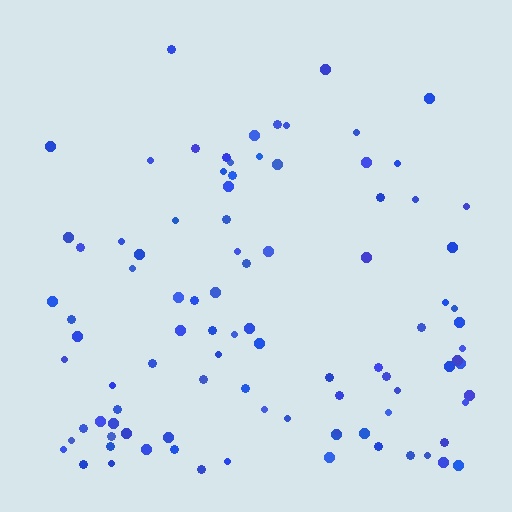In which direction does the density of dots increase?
From top to bottom, with the bottom side densest.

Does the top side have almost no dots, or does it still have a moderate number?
Still a moderate number, just noticeably fewer than the bottom.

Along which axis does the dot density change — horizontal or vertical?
Vertical.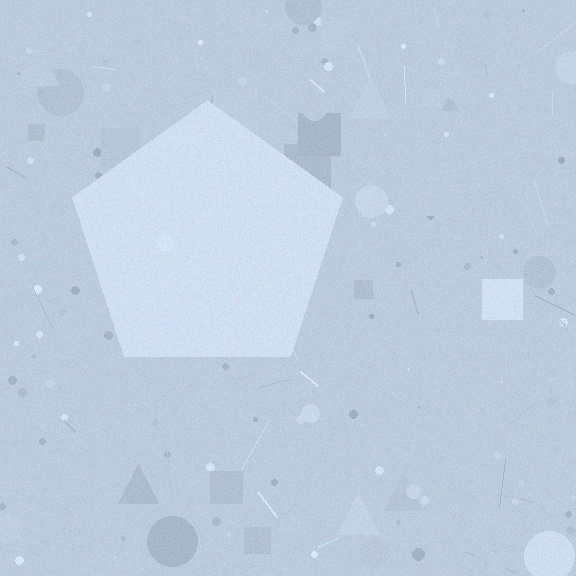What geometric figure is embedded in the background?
A pentagon is embedded in the background.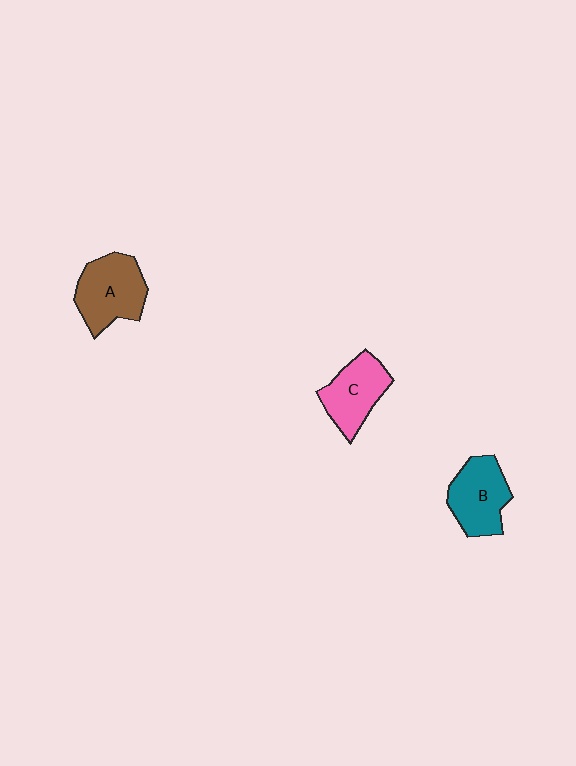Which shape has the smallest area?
Shape C (pink).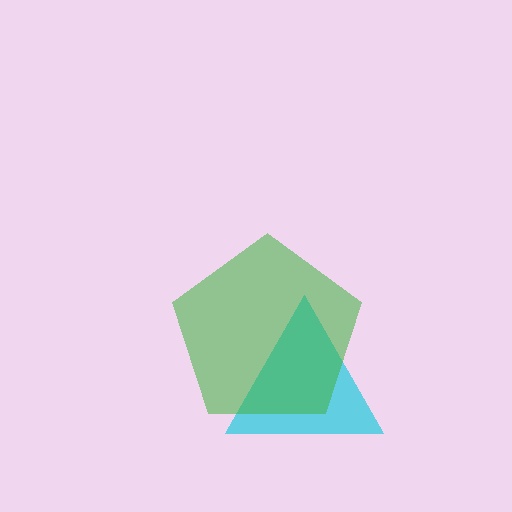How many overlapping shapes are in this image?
There are 2 overlapping shapes in the image.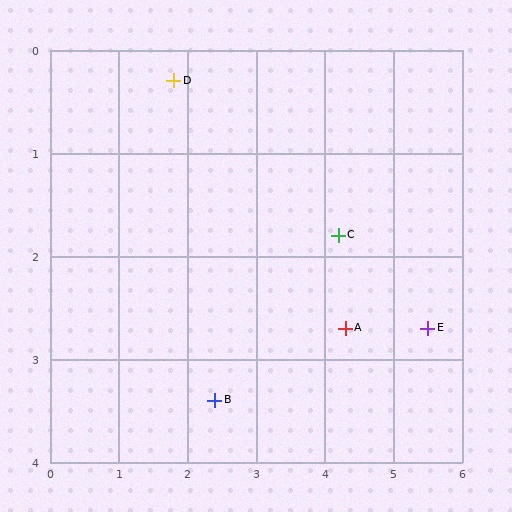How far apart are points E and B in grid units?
Points E and B are about 3.2 grid units apart.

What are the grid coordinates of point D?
Point D is at approximately (1.8, 0.3).